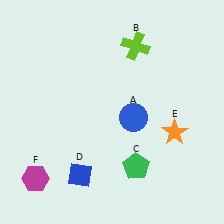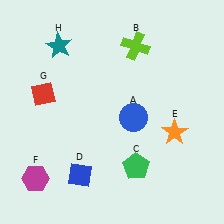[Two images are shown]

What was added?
A red diamond (G), a teal star (H) were added in Image 2.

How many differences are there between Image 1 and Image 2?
There are 2 differences between the two images.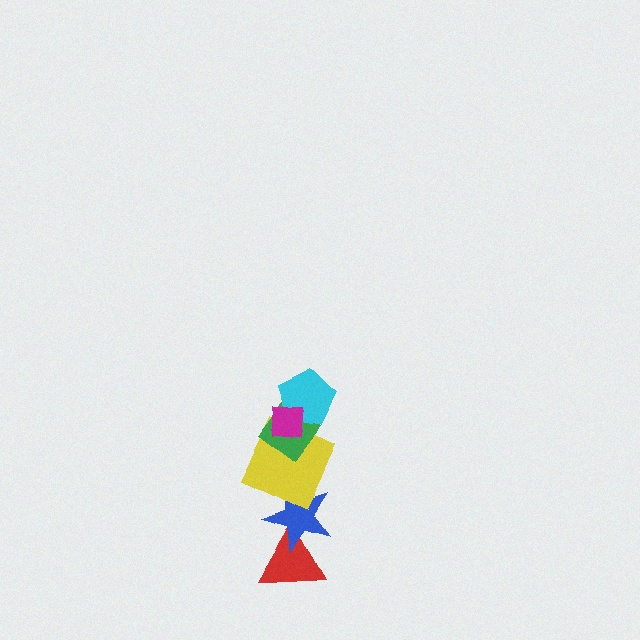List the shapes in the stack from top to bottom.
From top to bottom: the magenta square, the cyan pentagon, the green diamond, the yellow square, the blue star, the red triangle.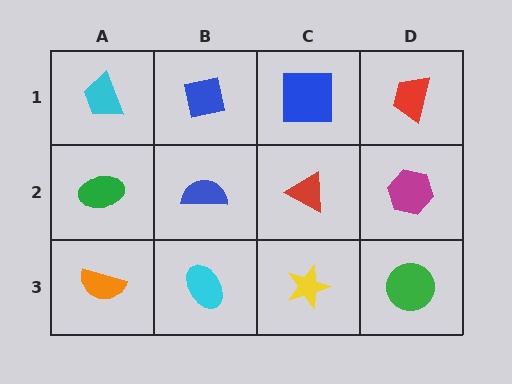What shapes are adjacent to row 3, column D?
A magenta hexagon (row 2, column D), a yellow star (row 3, column C).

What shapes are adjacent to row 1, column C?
A red triangle (row 2, column C), a blue square (row 1, column B), a red trapezoid (row 1, column D).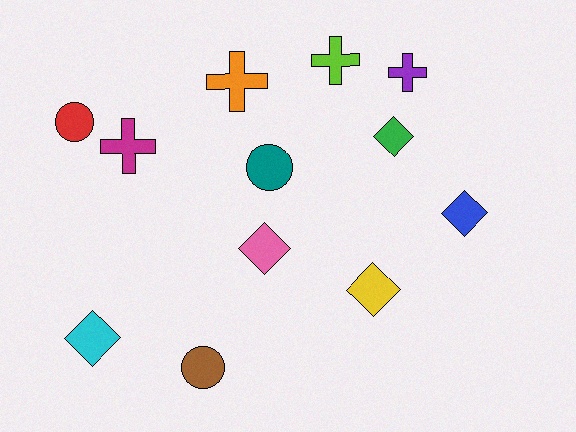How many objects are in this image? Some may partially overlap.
There are 12 objects.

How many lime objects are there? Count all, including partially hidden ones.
There is 1 lime object.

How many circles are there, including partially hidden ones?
There are 3 circles.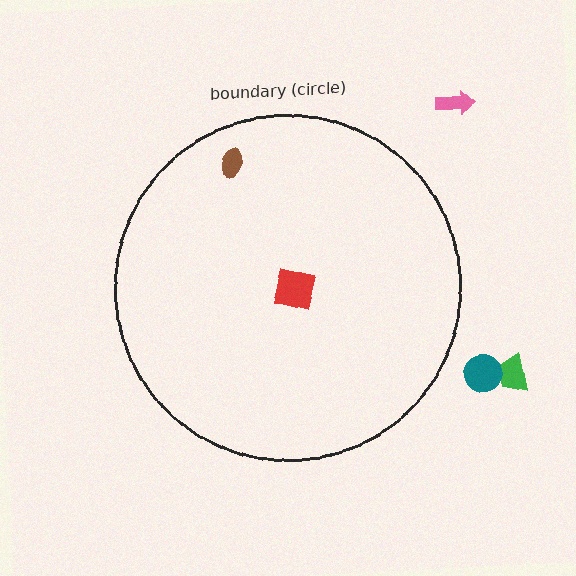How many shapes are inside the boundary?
2 inside, 3 outside.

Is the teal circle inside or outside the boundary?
Outside.